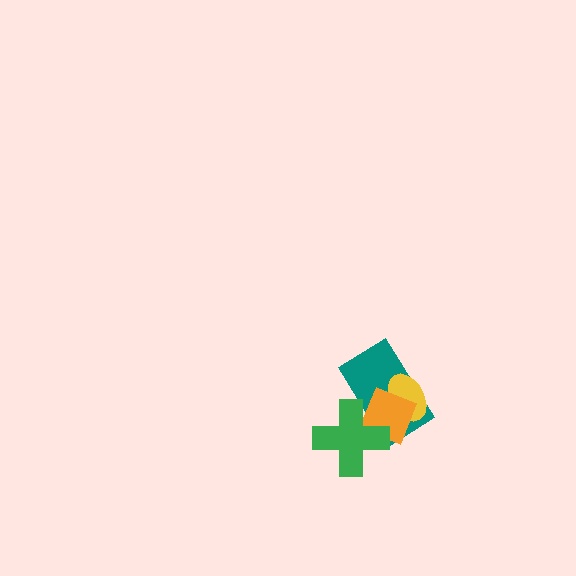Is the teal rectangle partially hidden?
Yes, it is partially covered by another shape.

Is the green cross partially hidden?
No, no other shape covers it.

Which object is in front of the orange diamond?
The green cross is in front of the orange diamond.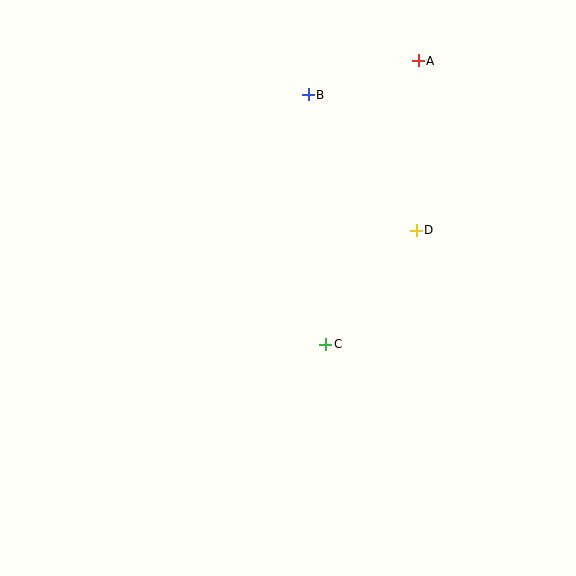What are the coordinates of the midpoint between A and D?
The midpoint between A and D is at (417, 146).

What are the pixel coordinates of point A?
Point A is at (418, 61).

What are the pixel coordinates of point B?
Point B is at (308, 95).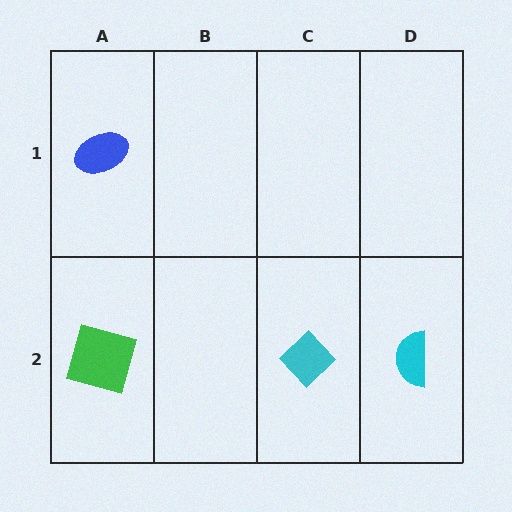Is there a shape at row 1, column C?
No, that cell is empty.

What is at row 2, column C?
A cyan diamond.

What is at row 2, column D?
A cyan semicircle.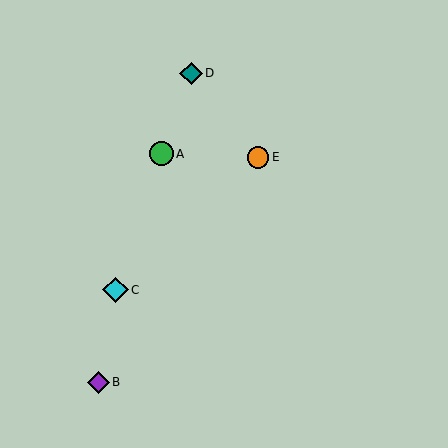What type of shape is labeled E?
Shape E is an orange circle.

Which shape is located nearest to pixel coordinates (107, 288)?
The cyan diamond (labeled C) at (115, 290) is nearest to that location.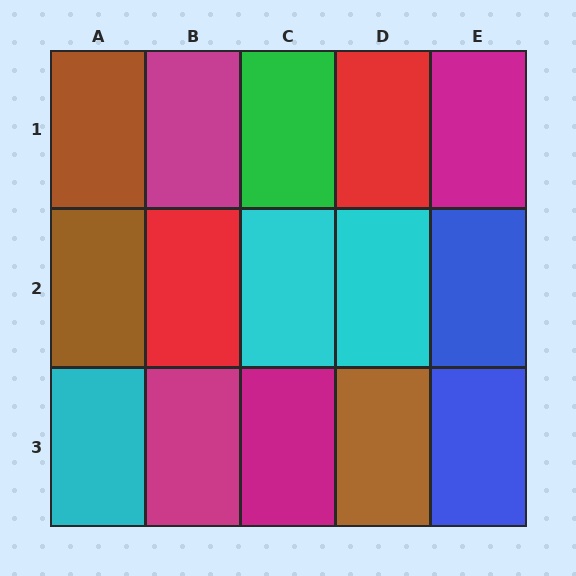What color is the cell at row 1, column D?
Red.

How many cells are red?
2 cells are red.